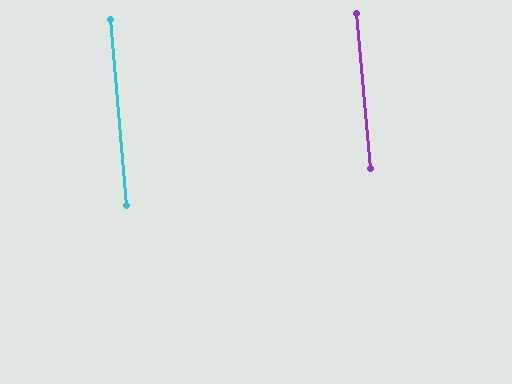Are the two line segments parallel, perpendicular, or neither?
Parallel — their directions differ by only 0.2°.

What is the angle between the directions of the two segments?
Approximately 0 degrees.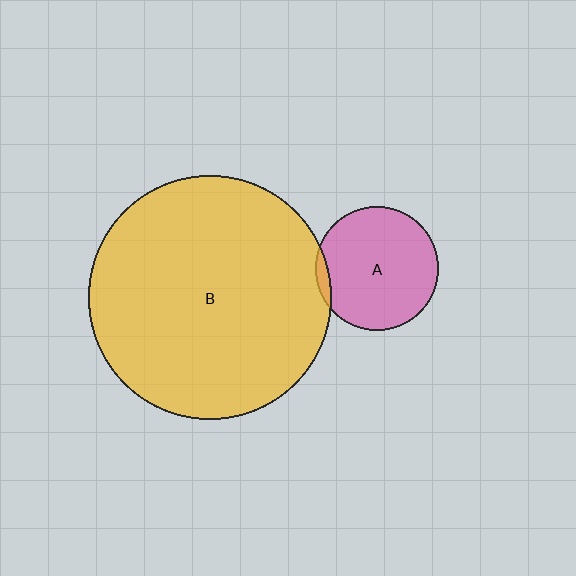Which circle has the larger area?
Circle B (yellow).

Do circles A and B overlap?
Yes.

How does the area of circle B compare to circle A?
Approximately 3.9 times.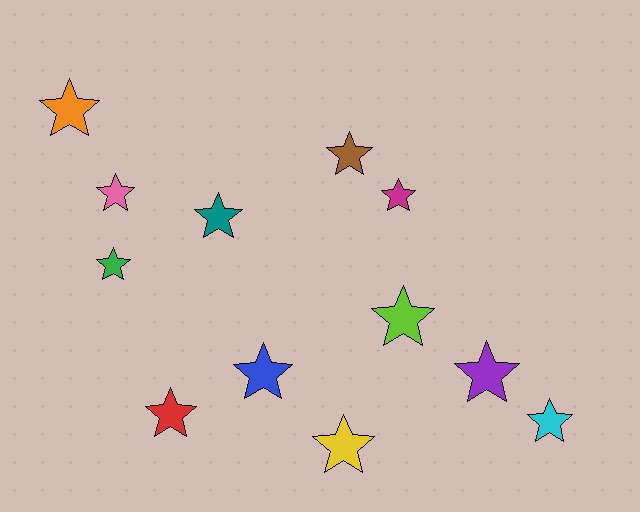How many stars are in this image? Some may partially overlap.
There are 12 stars.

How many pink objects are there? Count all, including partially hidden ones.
There is 1 pink object.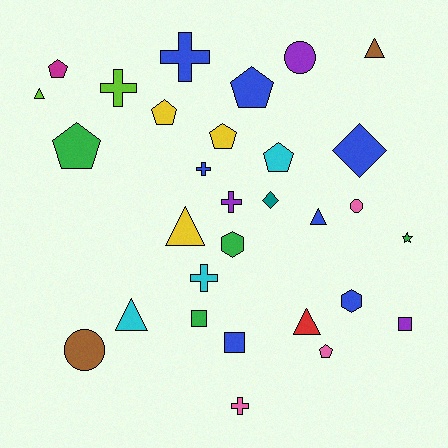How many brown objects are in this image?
There are 2 brown objects.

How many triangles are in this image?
There are 6 triangles.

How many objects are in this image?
There are 30 objects.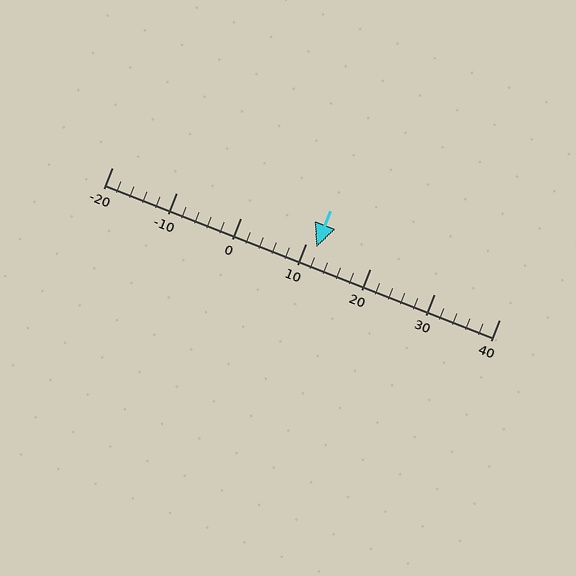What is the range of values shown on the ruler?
The ruler shows values from -20 to 40.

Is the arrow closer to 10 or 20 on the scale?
The arrow is closer to 10.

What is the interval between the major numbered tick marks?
The major tick marks are spaced 10 units apart.